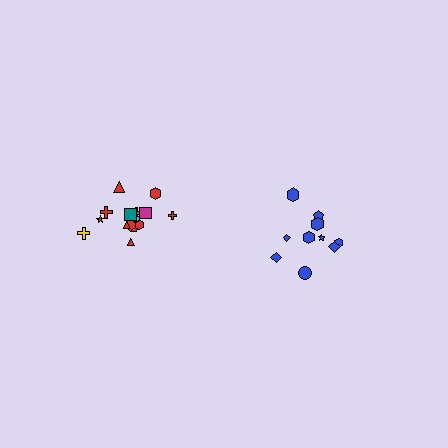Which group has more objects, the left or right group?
The left group.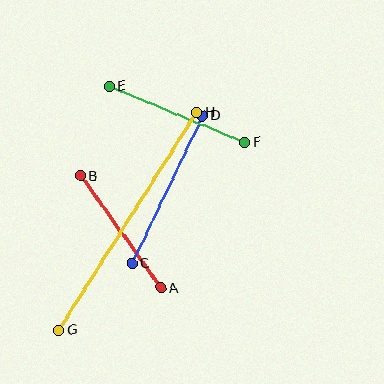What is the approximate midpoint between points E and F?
The midpoint is at approximately (177, 114) pixels.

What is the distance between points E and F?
The distance is approximately 147 pixels.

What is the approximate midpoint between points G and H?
The midpoint is at approximately (128, 221) pixels.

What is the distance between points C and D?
The distance is approximately 164 pixels.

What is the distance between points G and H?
The distance is approximately 258 pixels.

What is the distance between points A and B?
The distance is approximately 137 pixels.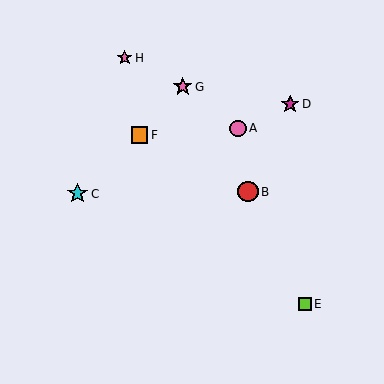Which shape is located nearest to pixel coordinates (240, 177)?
The red circle (labeled B) at (248, 192) is nearest to that location.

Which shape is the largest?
The cyan star (labeled C) is the largest.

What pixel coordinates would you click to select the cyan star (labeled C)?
Click at (77, 194) to select the cyan star C.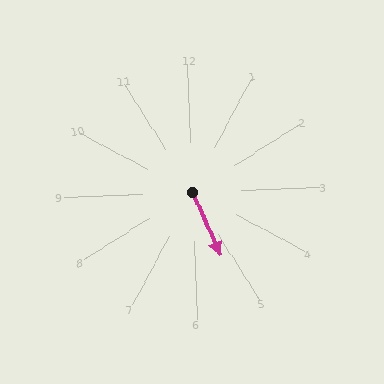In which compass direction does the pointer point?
South.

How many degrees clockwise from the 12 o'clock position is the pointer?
Approximately 158 degrees.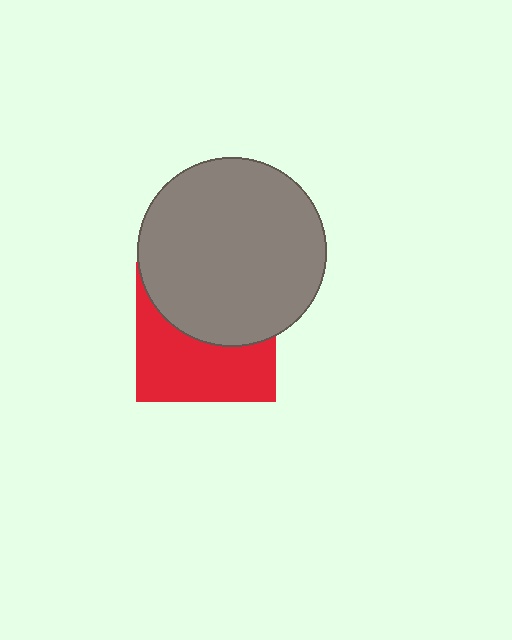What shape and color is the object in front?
The object in front is a gray circle.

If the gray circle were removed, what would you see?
You would see the complete red square.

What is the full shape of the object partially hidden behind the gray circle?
The partially hidden object is a red square.